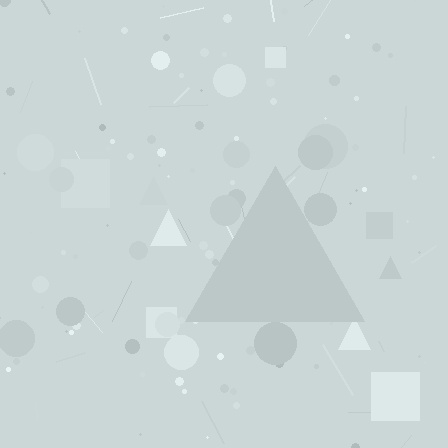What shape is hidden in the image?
A triangle is hidden in the image.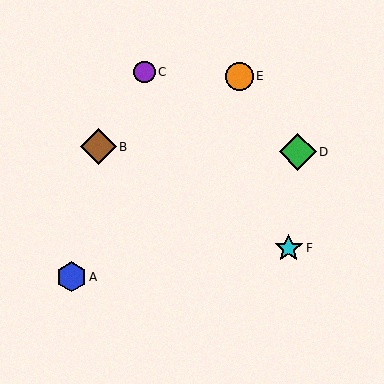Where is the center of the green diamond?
The center of the green diamond is at (298, 152).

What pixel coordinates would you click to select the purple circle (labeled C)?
Click at (144, 72) to select the purple circle C.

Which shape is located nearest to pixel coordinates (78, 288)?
The blue hexagon (labeled A) at (71, 277) is nearest to that location.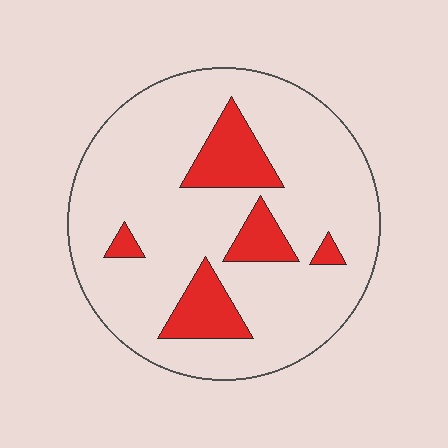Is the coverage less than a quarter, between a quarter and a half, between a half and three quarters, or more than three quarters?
Less than a quarter.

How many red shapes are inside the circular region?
5.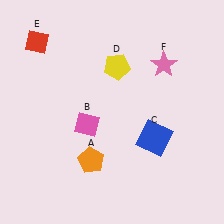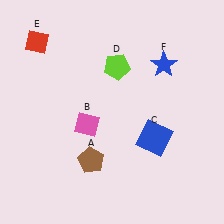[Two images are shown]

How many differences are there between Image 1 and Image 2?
There are 3 differences between the two images.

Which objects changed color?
A changed from orange to brown. D changed from yellow to lime. F changed from pink to blue.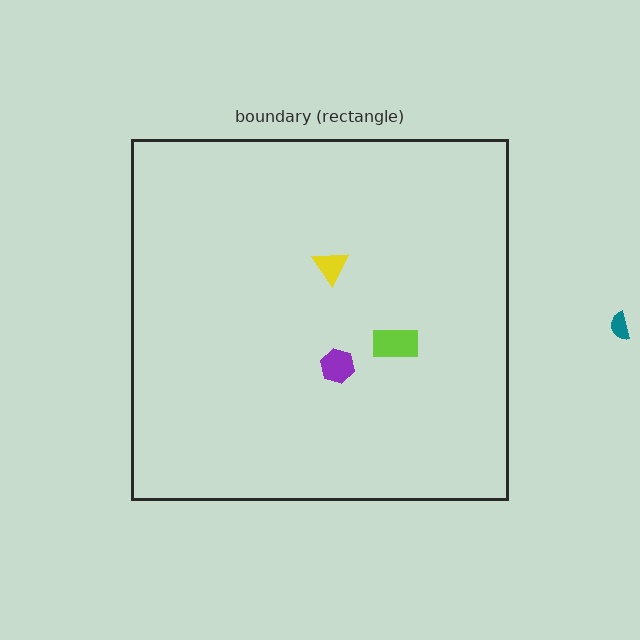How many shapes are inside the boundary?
3 inside, 1 outside.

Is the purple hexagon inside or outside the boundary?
Inside.